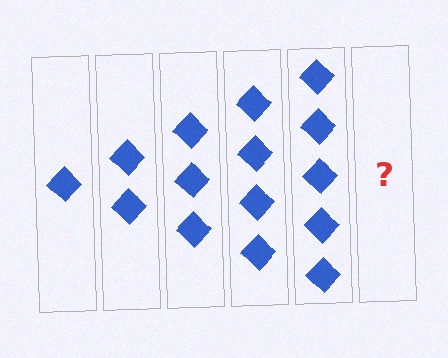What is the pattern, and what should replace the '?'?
The pattern is that each step adds one more diamond. The '?' should be 6 diamonds.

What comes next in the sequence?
The next element should be 6 diamonds.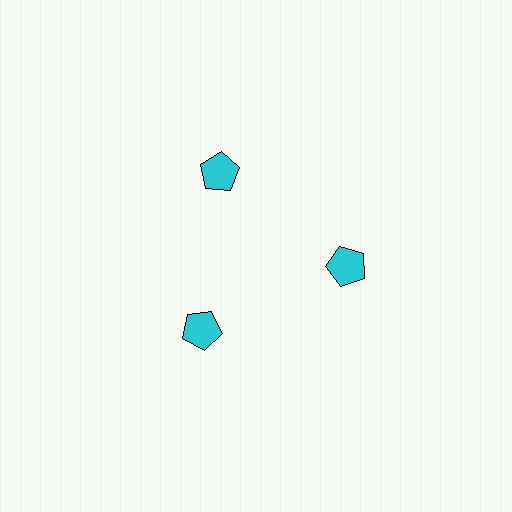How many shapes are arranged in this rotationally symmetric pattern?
There are 3 shapes, arranged in 3 groups of 1.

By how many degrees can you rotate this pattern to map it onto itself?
The pattern maps onto itself every 120 degrees of rotation.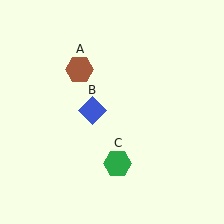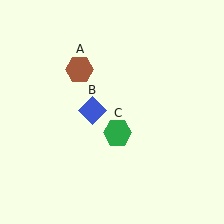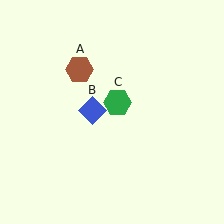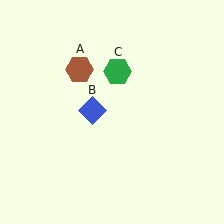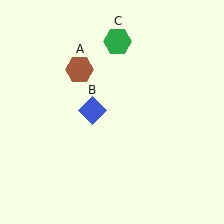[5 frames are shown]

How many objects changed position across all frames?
1 object changed position: green hexagon (object C).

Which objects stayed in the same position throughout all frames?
Brown hexagon (object A) and blue diamond (object B) remained stationary.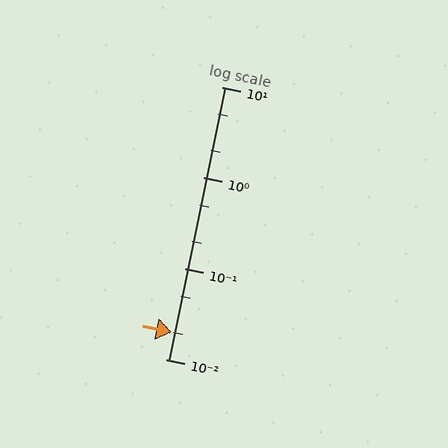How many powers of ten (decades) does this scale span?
The scale spans 3 decades, from 0.01 to 10.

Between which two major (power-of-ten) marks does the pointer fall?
The pointer is between 0.01 and 0.1.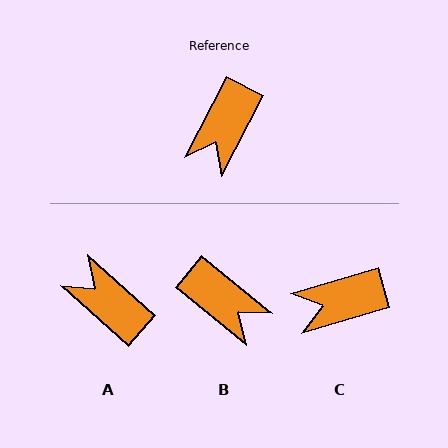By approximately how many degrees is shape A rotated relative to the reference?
Approximately 105 degrees clockwise.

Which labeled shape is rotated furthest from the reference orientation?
A, about 105 degrees away.